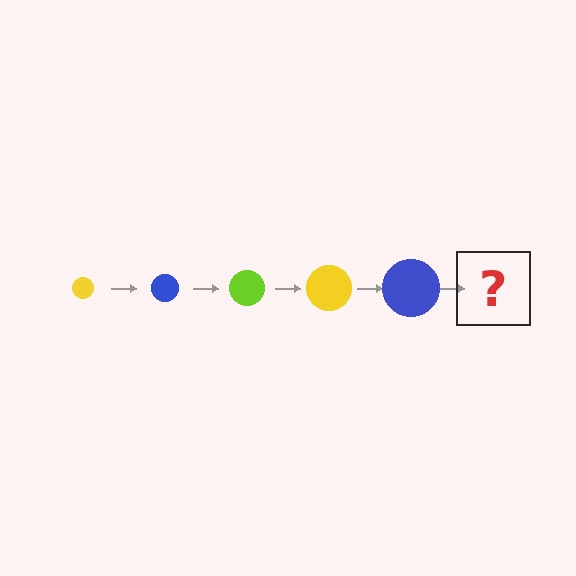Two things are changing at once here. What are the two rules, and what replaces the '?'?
The two rules are that the circle grows larger each step and the color cycles through yellow, blue, and lime. The '?' should be a lime circle, larger than the previous one.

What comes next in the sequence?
The next element should be a lime circle, larger than the previous one.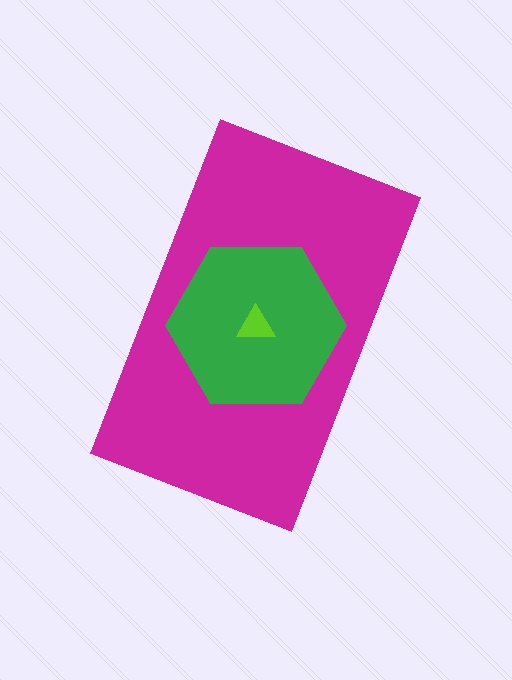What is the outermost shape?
The magenta rectangle.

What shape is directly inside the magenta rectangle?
The green hexagon.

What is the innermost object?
The lime triangle.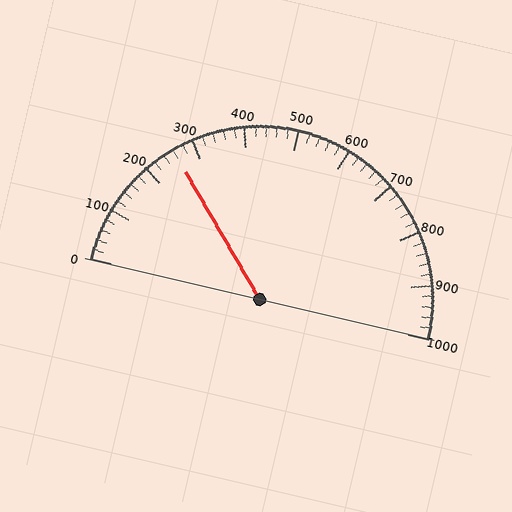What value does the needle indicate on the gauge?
The needle indicates approximately 260.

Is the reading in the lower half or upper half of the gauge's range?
The reading is in the lower half of the range (0 to 1000).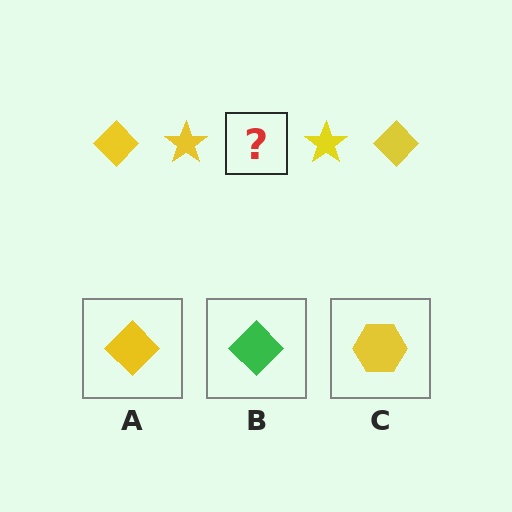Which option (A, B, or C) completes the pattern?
A.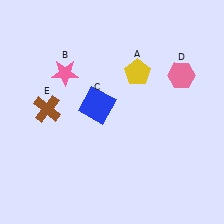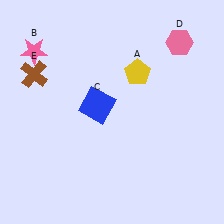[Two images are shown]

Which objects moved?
The objects that moved are: the pink star (B), the pink hexagon (D), the brown cross (E).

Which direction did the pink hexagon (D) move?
The pink hexagon (D) moved up.